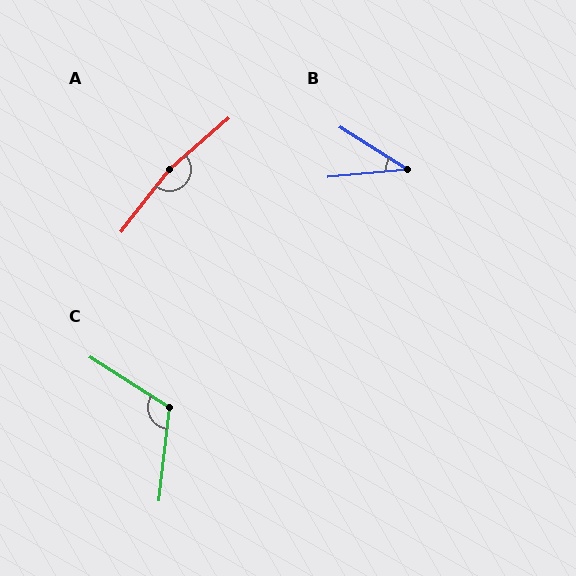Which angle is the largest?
A, at approximately 169 degrees.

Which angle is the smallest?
B, at approximately 38 degrees.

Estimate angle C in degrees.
Approximately 116 degrees.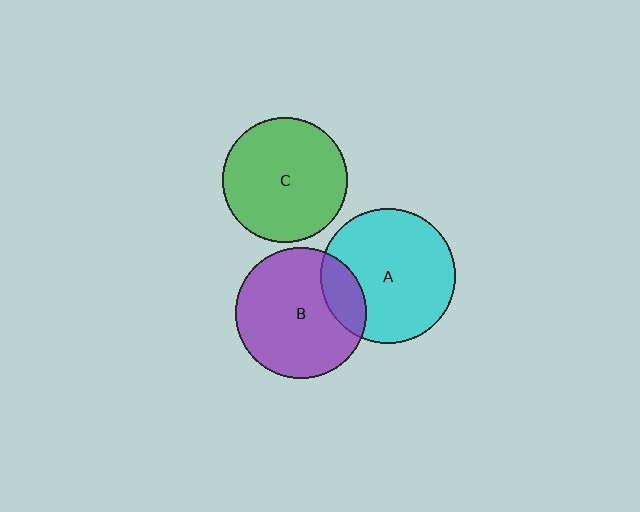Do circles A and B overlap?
Yes.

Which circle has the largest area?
Circle A (cyan).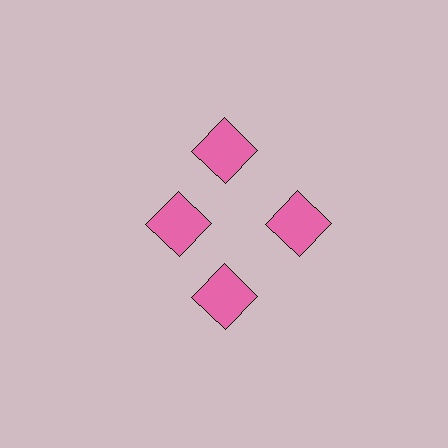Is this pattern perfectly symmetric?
No. The 4 pink squares are arranged in a ring, but one element near the 9 o'clock position is pulled inward toward the center, breaking the 4-fold rotational symmetry.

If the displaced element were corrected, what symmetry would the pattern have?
It would have 4-fold rotational symmetry — the pattern would map onto itself every 90 degrees.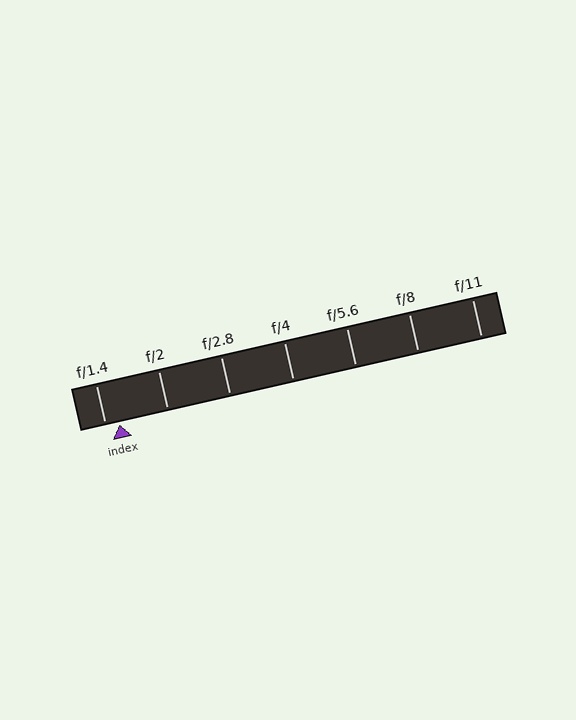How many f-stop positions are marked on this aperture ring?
There are 7 f-stop positions marked.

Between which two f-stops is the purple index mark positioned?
The index mark is between f/1.4 and f/2.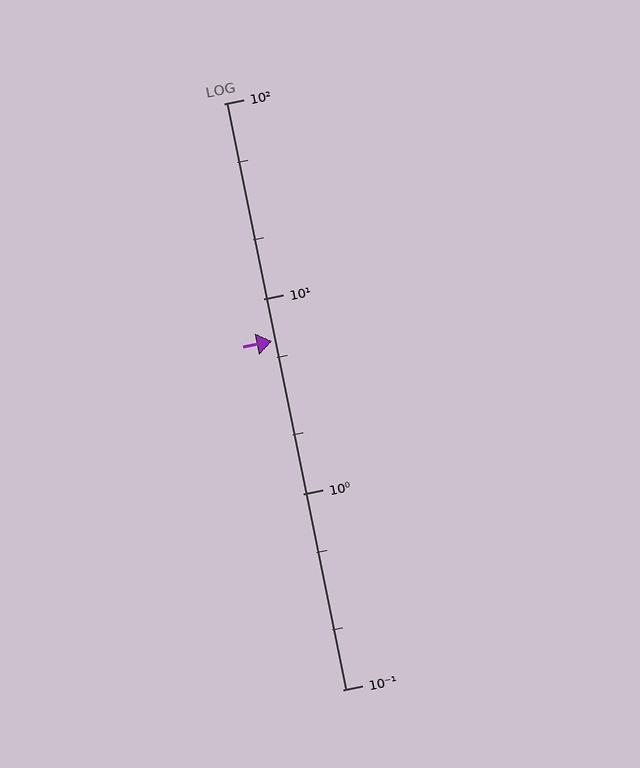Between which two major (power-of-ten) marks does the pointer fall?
The pointer is between 1 and 10.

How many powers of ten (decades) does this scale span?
The scale spans 3 decades, from 0.1 to 100.